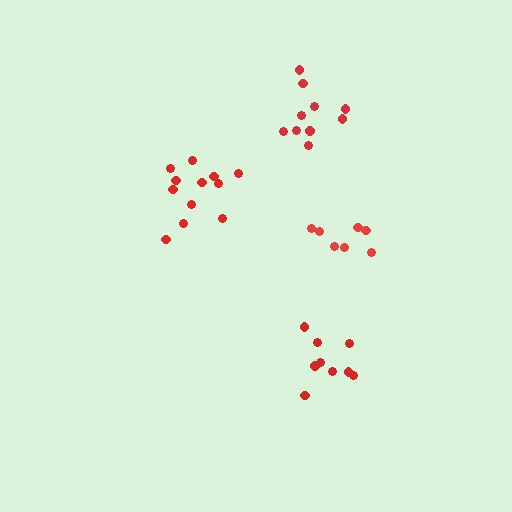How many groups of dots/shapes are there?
There are 4 groups.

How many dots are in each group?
Group 1: 12 dots, Group 2: 7 dots, Group 3: 9 dots, Group 4: 10 dots (38 total).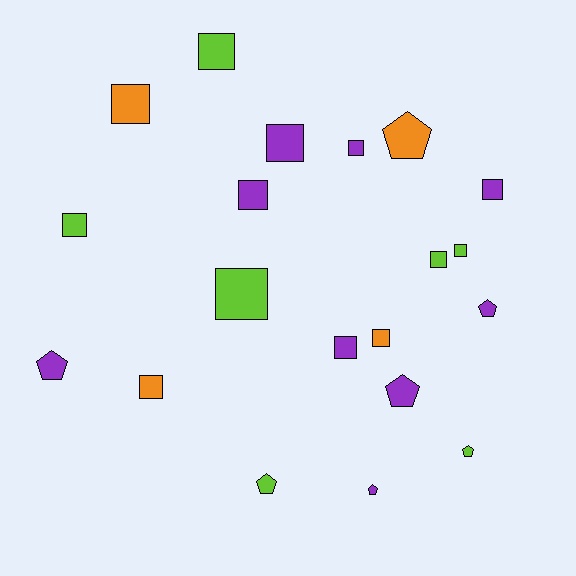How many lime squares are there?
There are 5 lime squares.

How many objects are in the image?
There are 20 objects.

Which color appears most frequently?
Purple, with 9 objects.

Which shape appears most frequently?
Square, with 13 objects.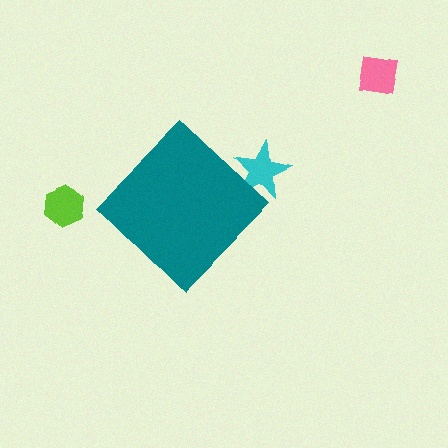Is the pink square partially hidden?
No, the pink square is fully visible.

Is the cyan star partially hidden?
Yes, the cyan star is partially hidden behind the teal diamond.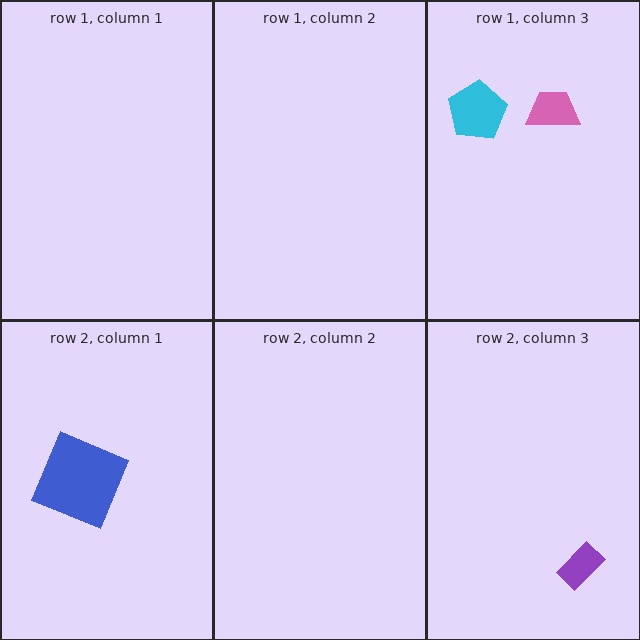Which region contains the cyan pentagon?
The row 1, column 3 region.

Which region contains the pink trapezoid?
The row 1, column 3 region.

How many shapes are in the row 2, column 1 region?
1.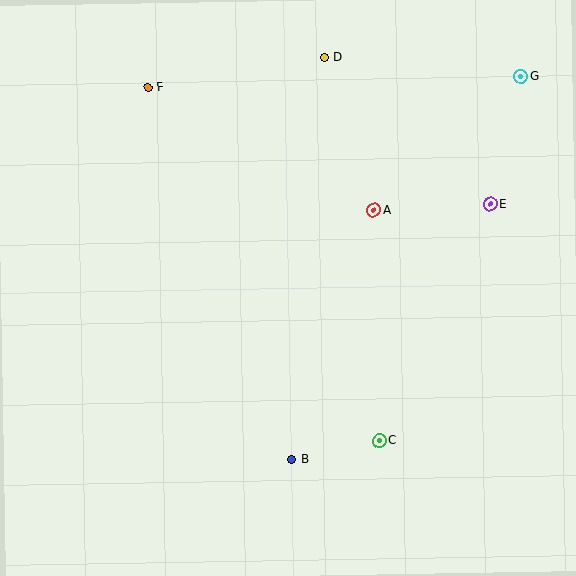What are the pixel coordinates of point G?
Point G is at (521, 76).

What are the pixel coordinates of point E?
Point E is at (490, 204).